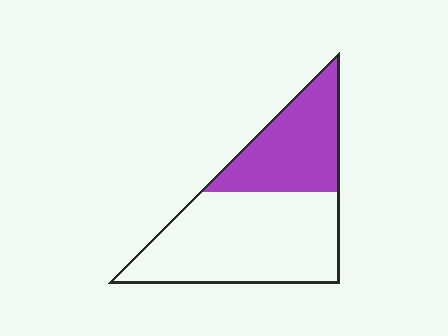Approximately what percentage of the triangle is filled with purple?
Approximately 35%.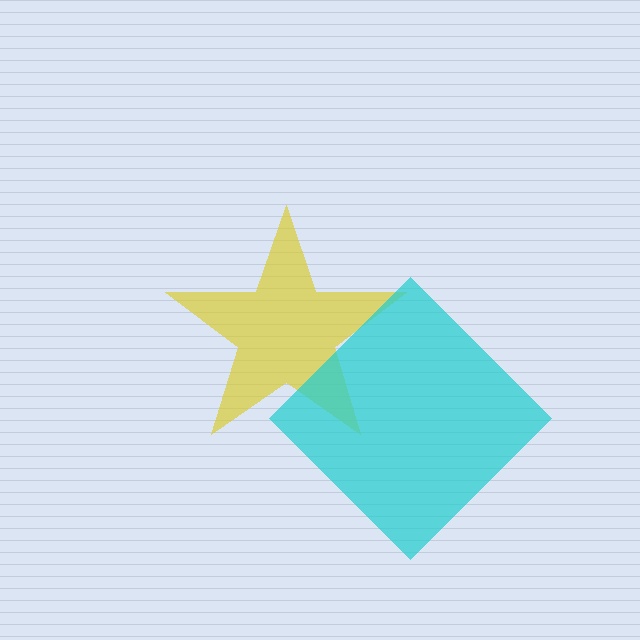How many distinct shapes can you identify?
There are 2 distinct shapes: a yellow star, a cyan diamond.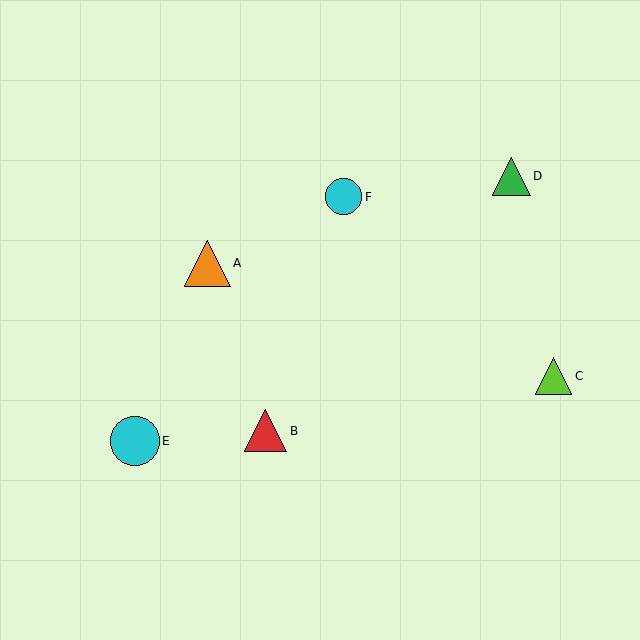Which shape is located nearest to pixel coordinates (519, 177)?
The green triangle (labeled D) at (511, 176) is nearest to that location.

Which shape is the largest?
The cyan circle (labeled E) is the largest.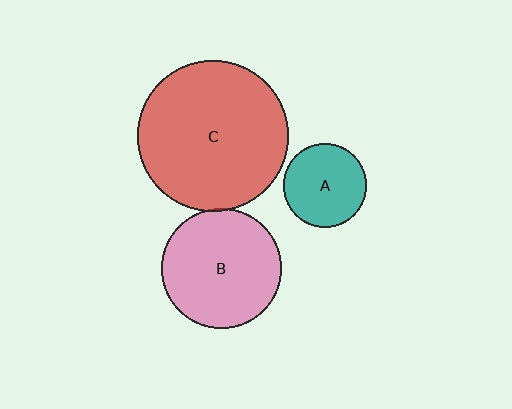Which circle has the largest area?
Circle C (red).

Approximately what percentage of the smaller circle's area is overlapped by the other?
Approximately 5%.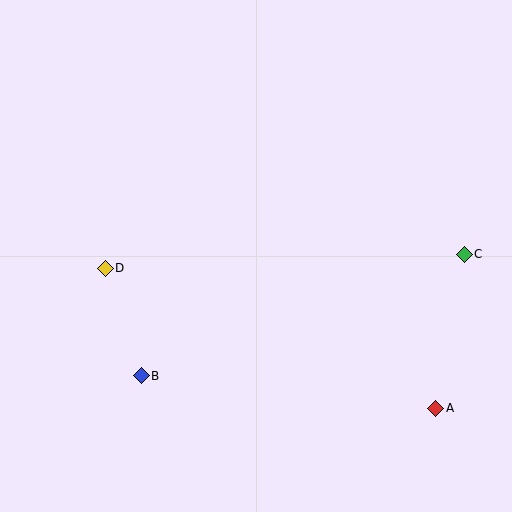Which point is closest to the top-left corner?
Point D is closest to the top-left corner.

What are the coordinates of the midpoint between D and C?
The midpoint between D and C is at (285, 261).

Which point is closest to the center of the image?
Point D at (105, 268) is closest to the center.